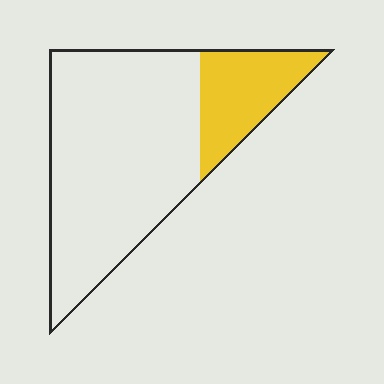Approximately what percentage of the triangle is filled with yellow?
Approximately 20%.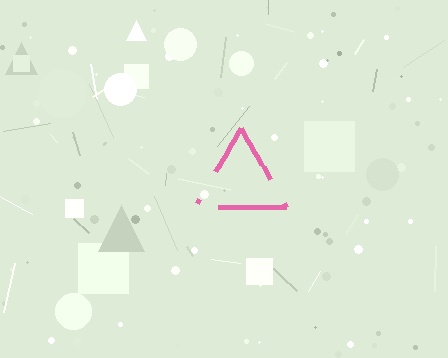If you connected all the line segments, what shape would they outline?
They would outline a triangle.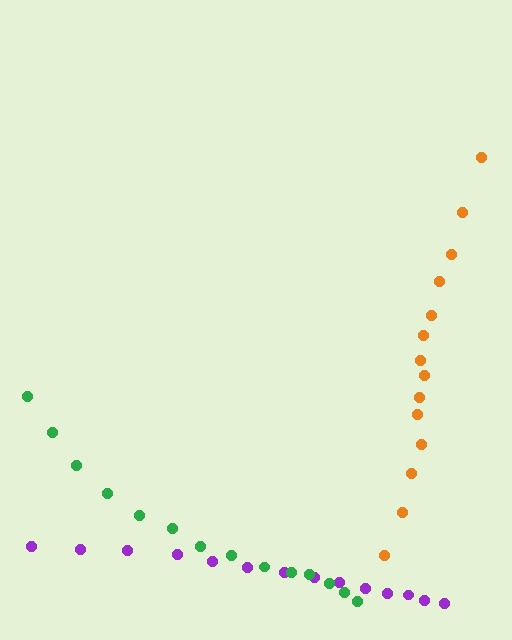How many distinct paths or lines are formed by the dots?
There are 3 distinct paths.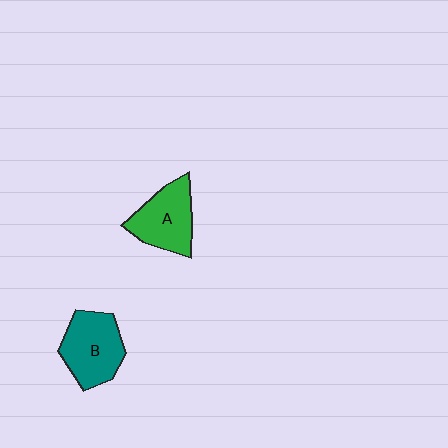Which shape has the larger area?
Shape B (teal).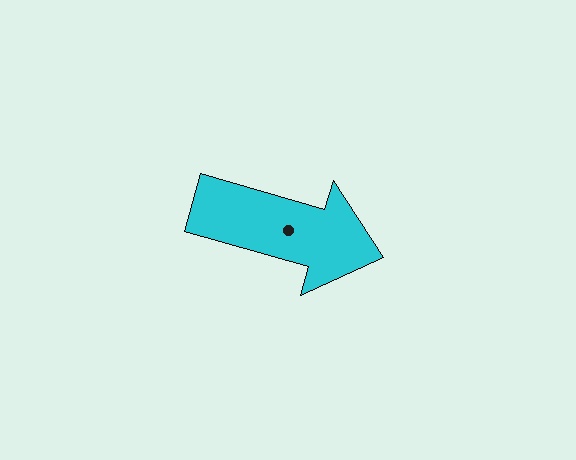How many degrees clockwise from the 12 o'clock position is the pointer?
Approximately 106 degrees.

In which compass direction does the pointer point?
East.